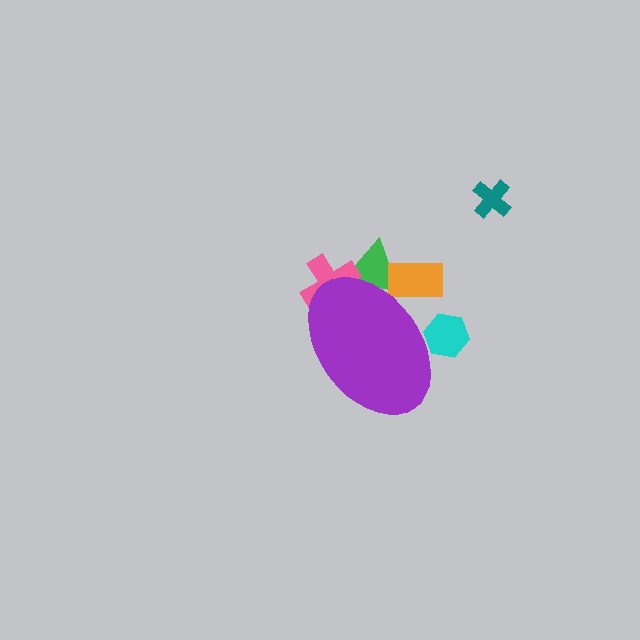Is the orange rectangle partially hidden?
Yes, the orange rectangle is partially hidden behind the purple ellipse.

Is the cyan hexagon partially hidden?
Yes, the cyan hexagon is partially hidden behind the purple ellipse.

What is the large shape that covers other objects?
A purple ellipse.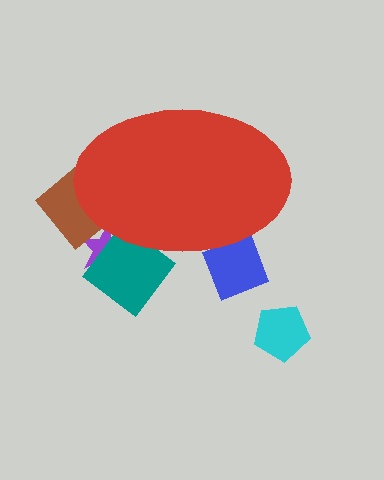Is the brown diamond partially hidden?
Yes, the brown diamond is partially hidden behind the red ellipse.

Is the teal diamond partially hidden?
Yes, the teal diamond is partially hidden behind the red ellipse.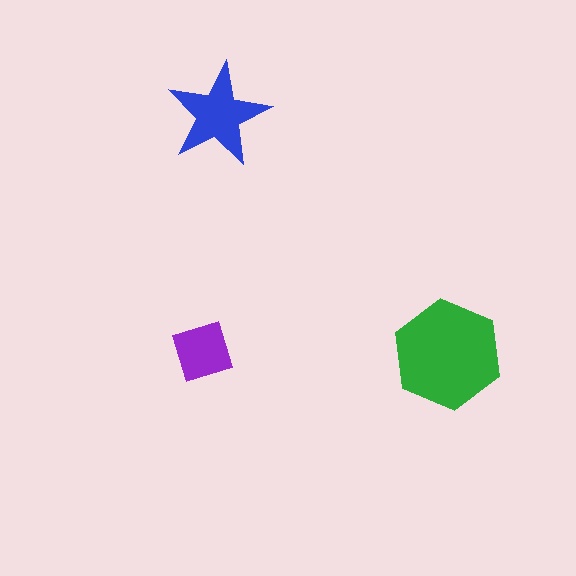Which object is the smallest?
The purple square.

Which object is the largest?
The green hexagon.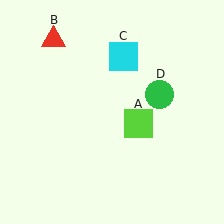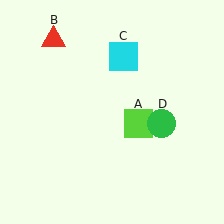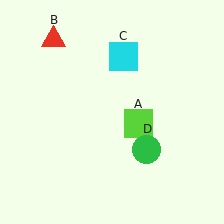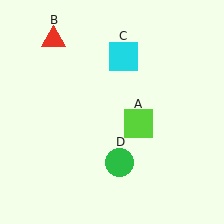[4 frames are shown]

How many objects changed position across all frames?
1 object changed position: green circle (object D).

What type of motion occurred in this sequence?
The green circle (object D) rotated clockwise around the center of the scene.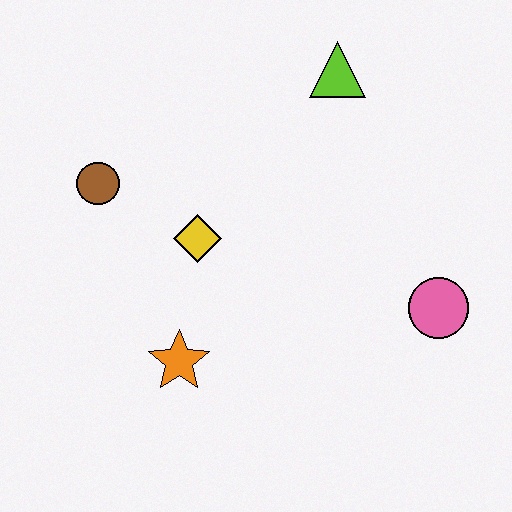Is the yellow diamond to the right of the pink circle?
No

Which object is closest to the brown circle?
The yellow diamond is closest to the brown circle.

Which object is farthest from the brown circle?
The pink circle is farthest from the brown circle.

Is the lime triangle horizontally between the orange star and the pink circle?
Yes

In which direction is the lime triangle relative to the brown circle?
The lime triangle is to the right of the brown circle.